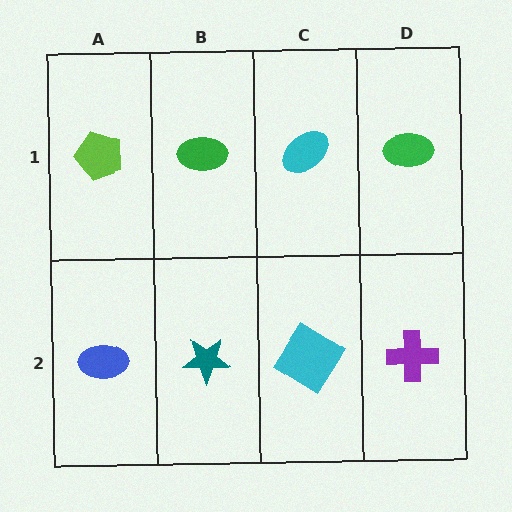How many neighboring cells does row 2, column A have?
2.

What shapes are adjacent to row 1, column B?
A teal star (row 2, column B), a lime pentagon (row 1, column A), a cyan ellipse (row 1, column C).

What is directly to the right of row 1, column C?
A green ellipse.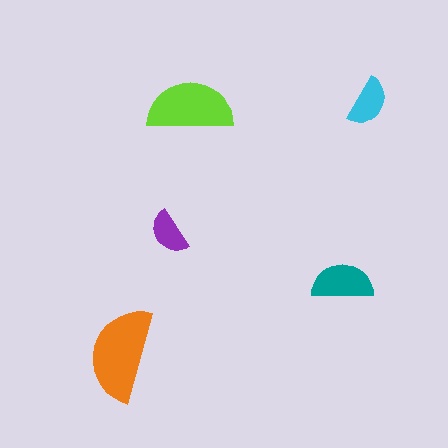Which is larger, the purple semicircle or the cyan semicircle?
The cyan one.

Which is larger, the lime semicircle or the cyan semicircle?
The lime one.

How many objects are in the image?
There are 5 objects in the image.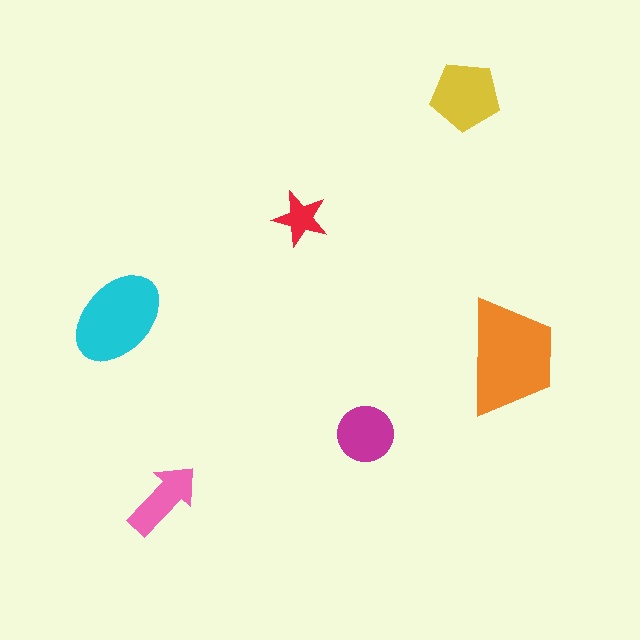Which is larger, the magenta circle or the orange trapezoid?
The orange trapezoid.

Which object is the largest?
The orange trapezoid.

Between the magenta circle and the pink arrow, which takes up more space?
The magenta circle.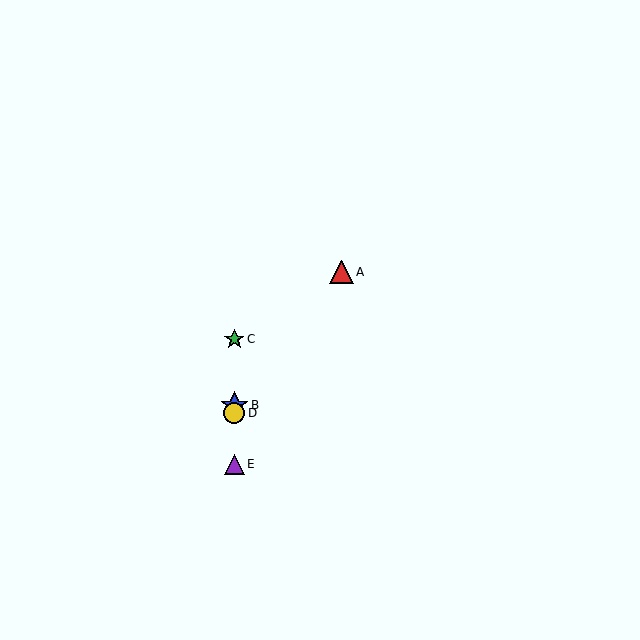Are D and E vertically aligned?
Yes, both are at x≈234.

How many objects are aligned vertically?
4 objects (B, C, D, E) are aligned vertically.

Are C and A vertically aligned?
No, C is at x≈234 and A is at x≈341.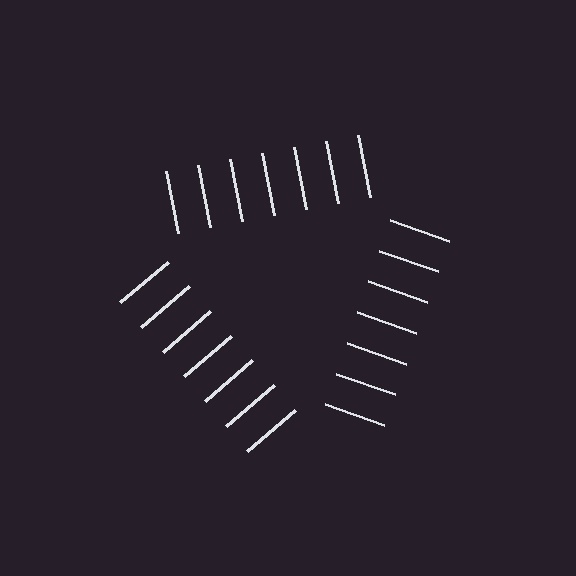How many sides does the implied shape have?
3 sides — the line-ends trace a triangle.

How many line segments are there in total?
21 — 7 along each of the 3 edges.